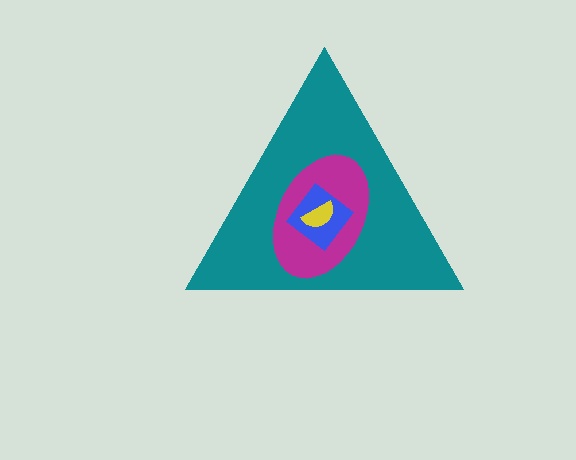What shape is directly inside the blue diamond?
The yellow semicircle.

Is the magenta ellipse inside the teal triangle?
Yes.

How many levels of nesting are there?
4.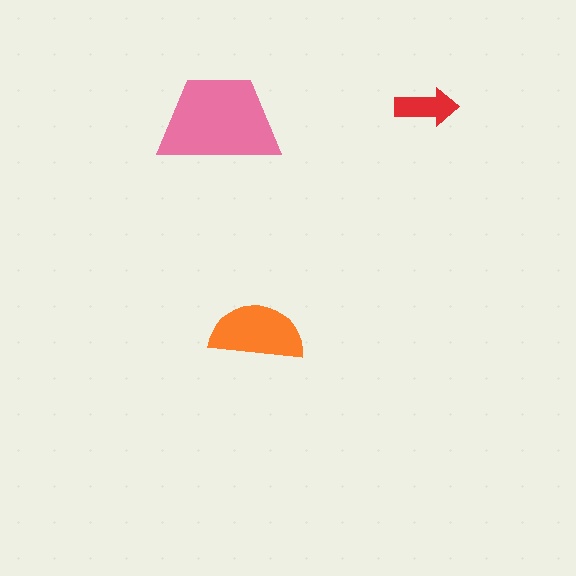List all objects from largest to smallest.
The pink trapezoid, the orange semicircle, the red arrow.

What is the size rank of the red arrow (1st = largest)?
3rd.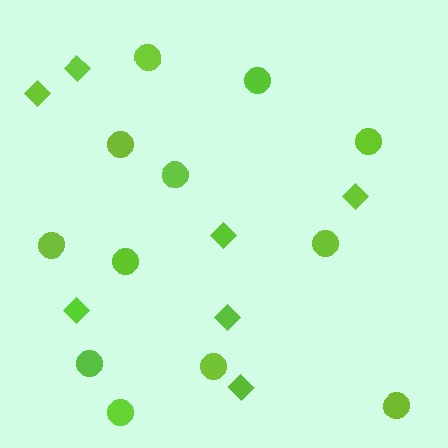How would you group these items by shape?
There are 2 groups: one group of circles (12) and one group of diamonds (7).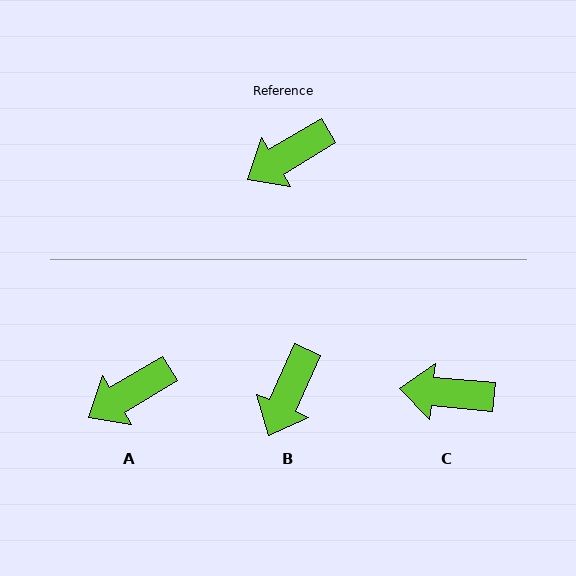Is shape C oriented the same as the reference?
No, it is off by about 36 degrees.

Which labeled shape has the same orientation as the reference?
A.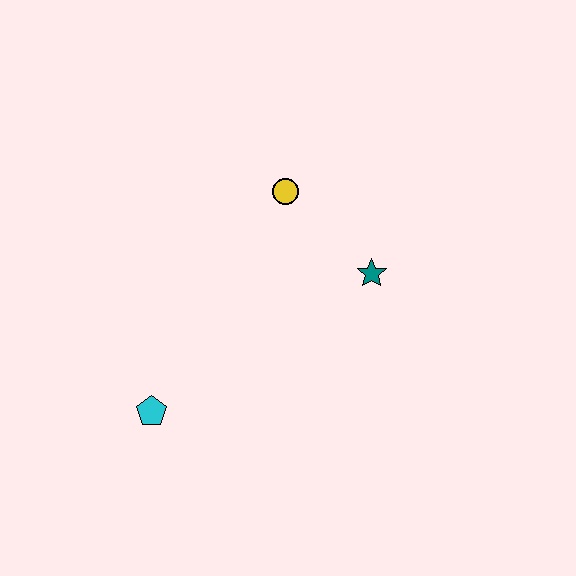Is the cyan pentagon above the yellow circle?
No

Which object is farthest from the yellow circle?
The cyan pentagon is farthest from the yellow circle.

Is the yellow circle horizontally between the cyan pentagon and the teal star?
Yes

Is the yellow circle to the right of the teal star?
No